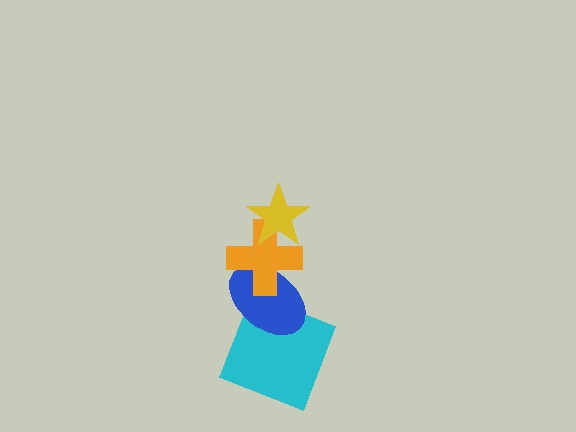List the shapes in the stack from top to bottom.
From top to bottom: the yellow star, the orange cross, the blue ellipse, the cyan square.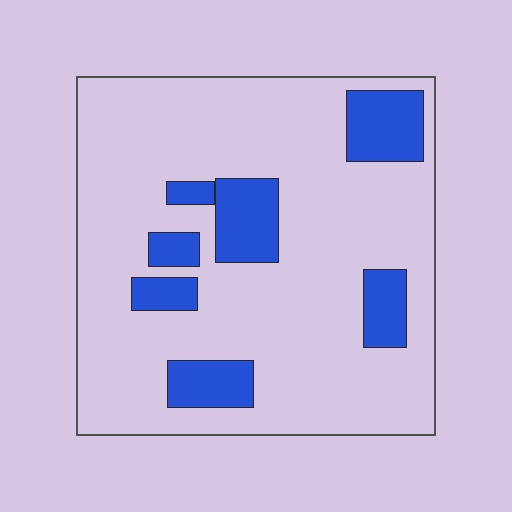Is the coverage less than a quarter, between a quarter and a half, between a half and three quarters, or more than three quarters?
Less than a quarter.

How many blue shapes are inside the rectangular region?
7.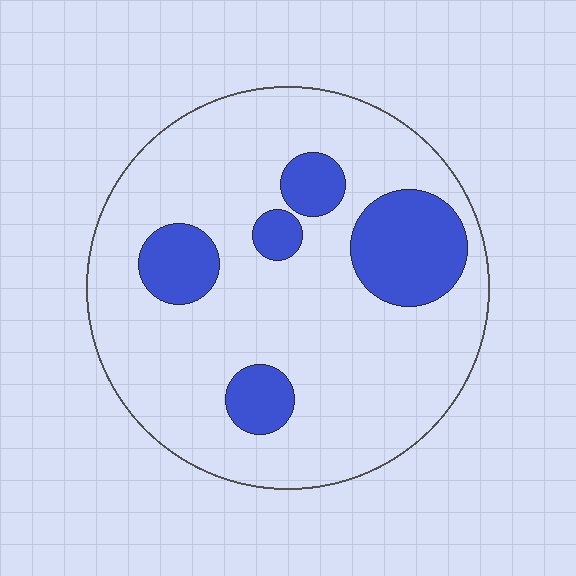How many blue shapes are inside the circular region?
5.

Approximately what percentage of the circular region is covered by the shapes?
Approximately 20%.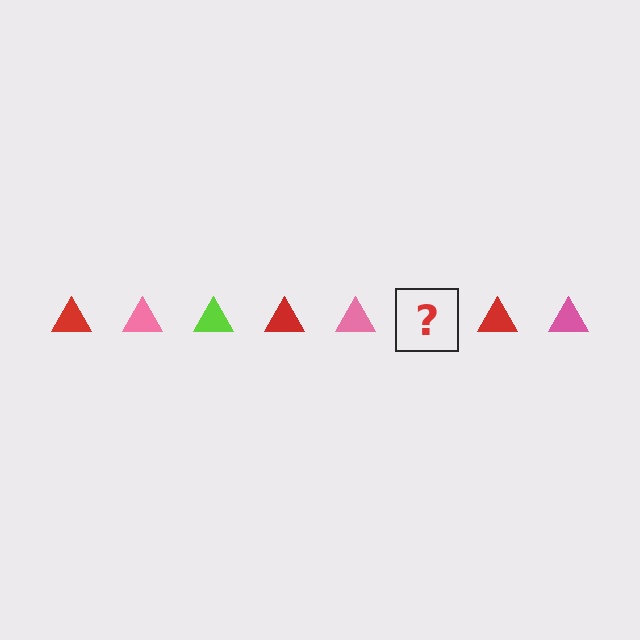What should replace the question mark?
The question mark should be replaced with a lime triangle.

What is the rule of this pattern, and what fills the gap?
The rule is that the pattern cycles through red, pink, lime triangles. The gap should be filled with a lime triangle.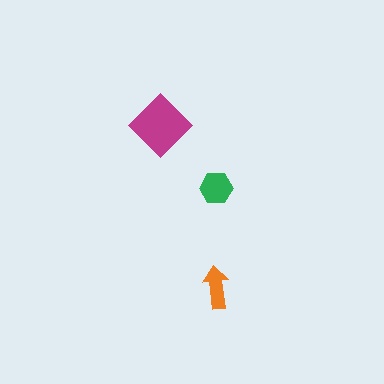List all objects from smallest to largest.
The orange arrow, the green hexagon, the magenta diamond.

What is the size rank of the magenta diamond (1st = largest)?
1st.